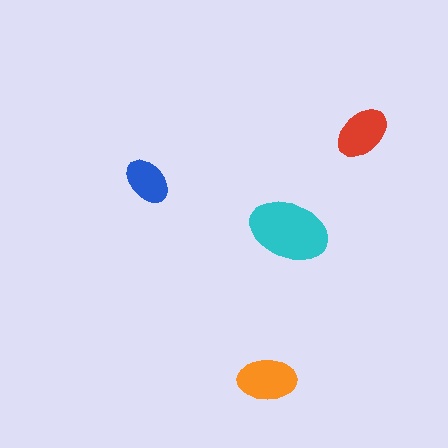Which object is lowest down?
The orange ellipse is bottommost.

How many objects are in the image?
There are 4 objects in the image.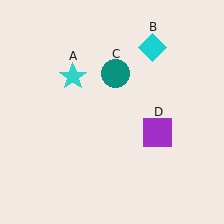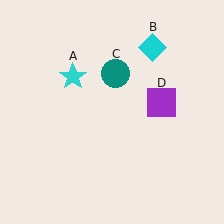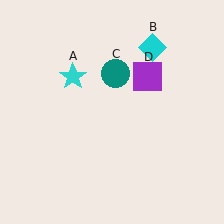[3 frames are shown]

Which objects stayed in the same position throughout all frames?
Cyan star (object A) and cyan diamond (object B) and teal circle (object C) remained stationary.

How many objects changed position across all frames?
1 object changed position: purple square (object D).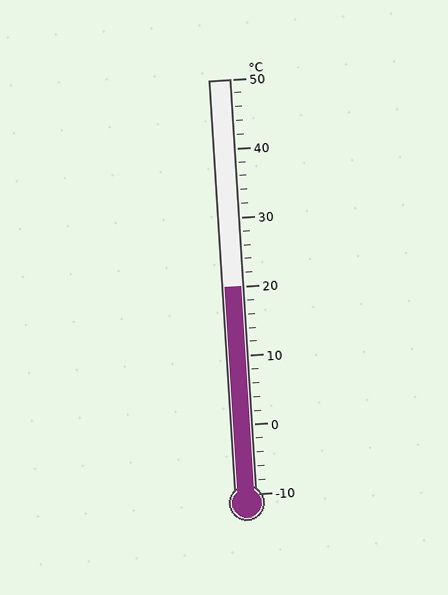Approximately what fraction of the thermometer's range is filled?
The thermometer is filled to approximately 50% of its range.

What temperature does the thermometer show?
The thermometer shows approximately 20°C.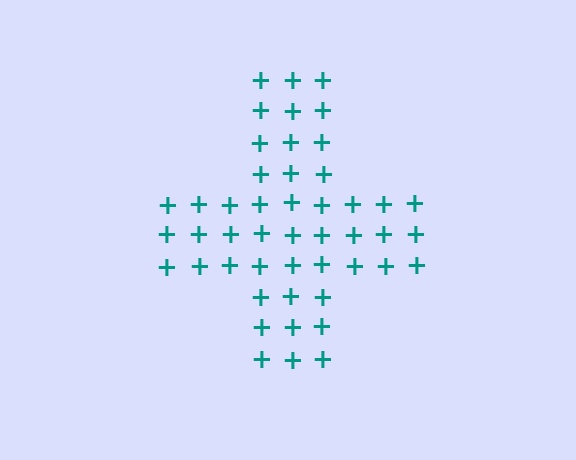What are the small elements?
The small elements are plus signs.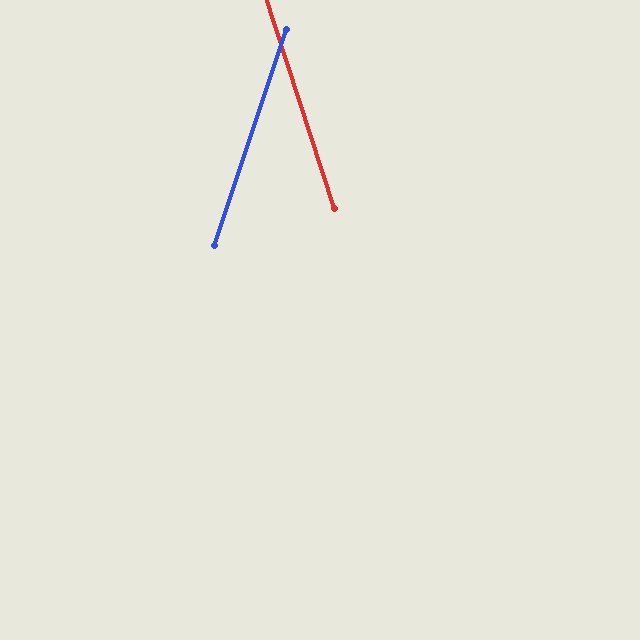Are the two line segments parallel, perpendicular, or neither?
Neither parallel nor perpendicular — they differ by about 36°.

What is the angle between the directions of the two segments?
Approximately 36 degrees.